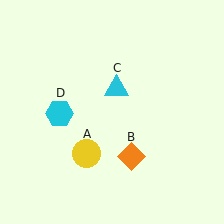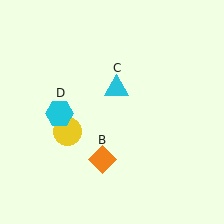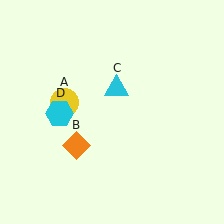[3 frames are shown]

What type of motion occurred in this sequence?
The yellow circle (object A), orange diamond (object B) rotated clockwise around the center of the scene.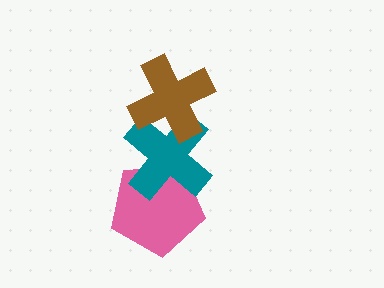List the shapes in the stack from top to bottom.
From top to bottom: the brown cross, the teal cross, the pink pentagon.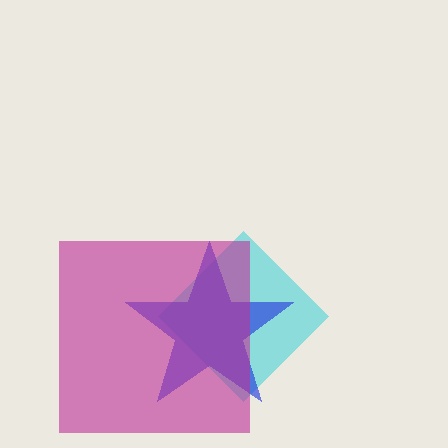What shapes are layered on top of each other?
The layered shapes are: a cyan diamond, a blue star, a magenta square.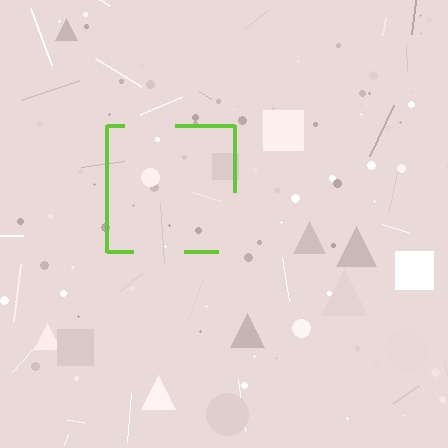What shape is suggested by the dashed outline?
The dashed outline suggests a square.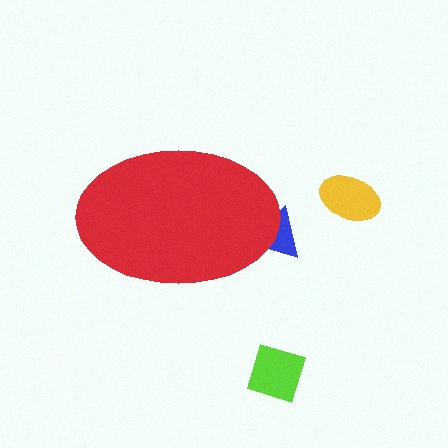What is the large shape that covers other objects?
A red ellipse.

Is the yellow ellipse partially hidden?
No, the yellow ellipse is fully visible.